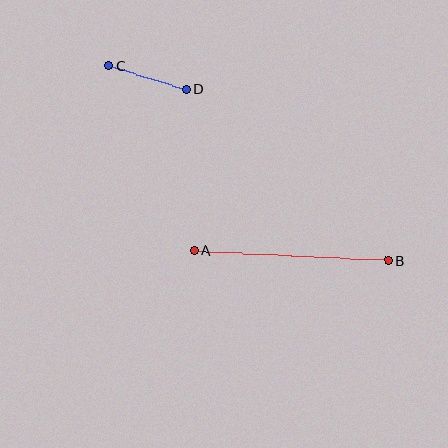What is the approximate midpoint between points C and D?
The midpoint is at approximately (147, 77) pixels.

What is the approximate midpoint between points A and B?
The midpoint is at approximately (291, 255) pixels.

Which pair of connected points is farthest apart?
Points A and B are farthest apart.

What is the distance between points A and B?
The distance is approximately 194 pixels.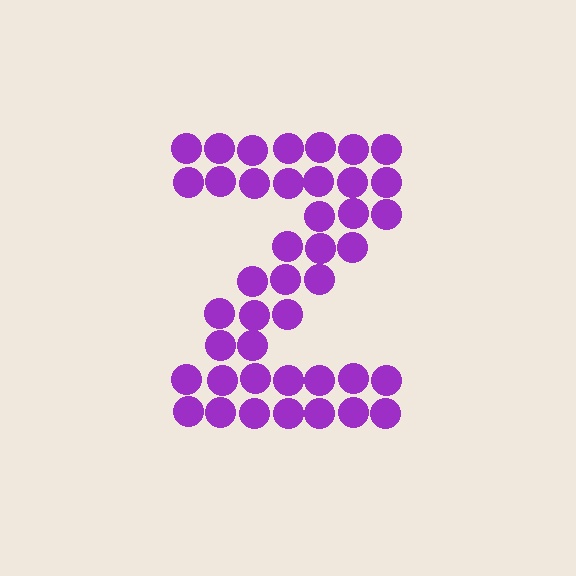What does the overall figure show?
The overall figure shows the letter Z.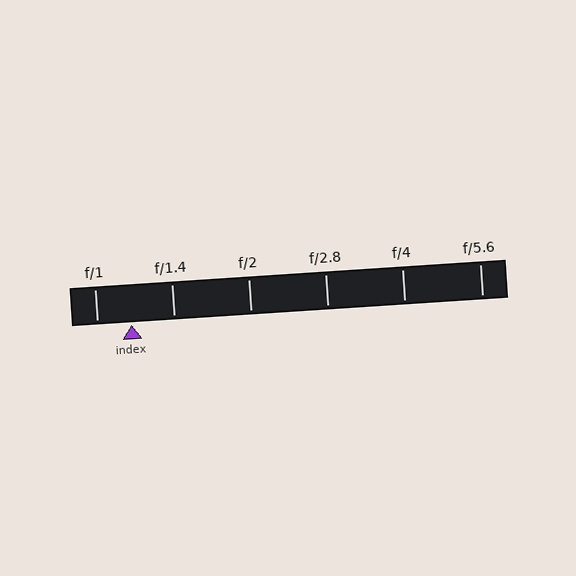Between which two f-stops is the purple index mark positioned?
The index mark is between f/1 and f/1.4.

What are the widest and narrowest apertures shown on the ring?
The widest aperture shown is f/1 and the narrowest is f/5.6.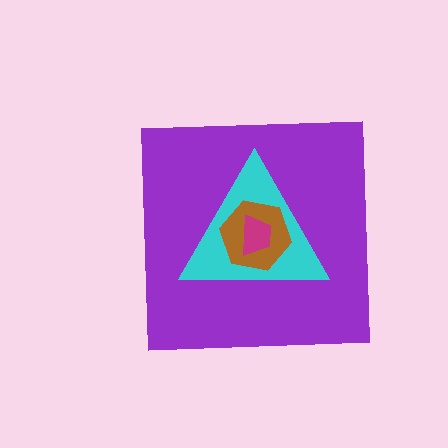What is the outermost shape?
The purple square.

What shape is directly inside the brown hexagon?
The magenta trapezoid.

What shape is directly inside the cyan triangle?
The brown hexagon.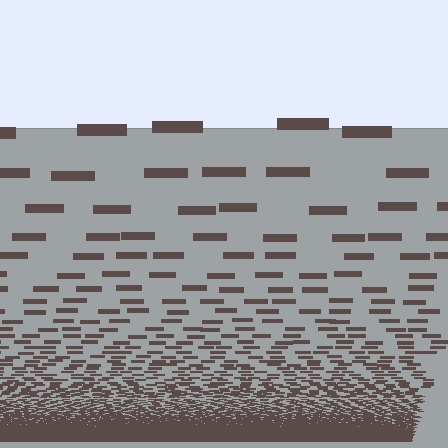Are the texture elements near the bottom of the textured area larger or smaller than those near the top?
Smaller. The gradient is inverted — elements near the bottom are smaller and denser.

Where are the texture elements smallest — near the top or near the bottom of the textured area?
Near the bottom.